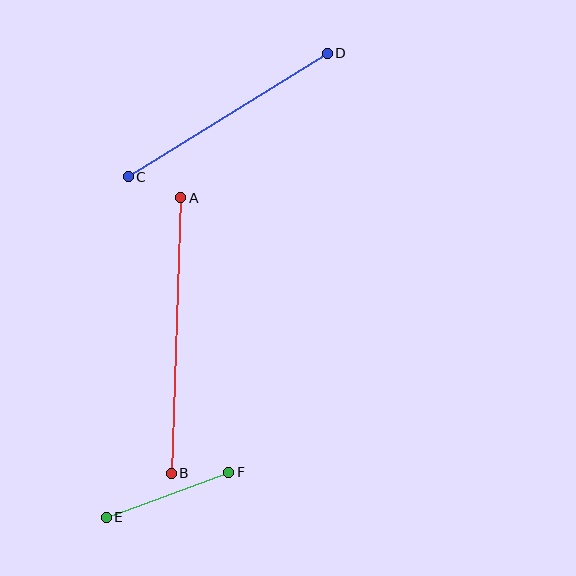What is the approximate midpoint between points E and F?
The midpoint is at approximately (168, 495) pixels.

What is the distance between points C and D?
The distance is approximately 234 pixels.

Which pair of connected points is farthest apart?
Points A and B are farthest apart.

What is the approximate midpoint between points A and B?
The midpoint is at approximately (176, 335) pixels.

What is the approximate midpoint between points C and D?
The midpoint is at approximately (228, 115) pixels.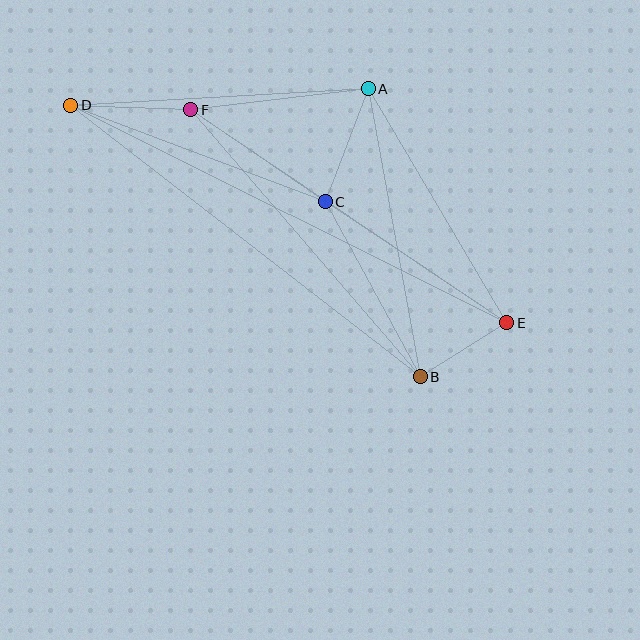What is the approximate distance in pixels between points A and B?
The distance between A and B is approximately 293 pixels.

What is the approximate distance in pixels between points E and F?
The distance between E and F is approximately 381 pixels.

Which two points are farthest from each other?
Points D and E are farthest from each other.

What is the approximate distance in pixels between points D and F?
The distance between D and F is approximately 120 pixels.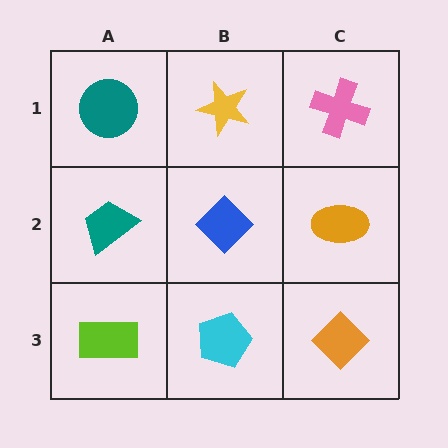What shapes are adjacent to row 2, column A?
A teal circle (row 1, column A), a lime rectangle (row 3, column A), a blue diamond (row 2, column B).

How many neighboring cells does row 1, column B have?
3.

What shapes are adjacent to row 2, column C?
A pink cross (row 1, column C), an orange diamond (row 3, column C), a blue diamond (row 2, column B).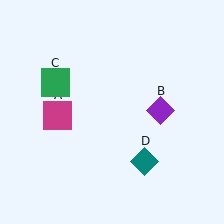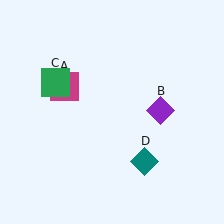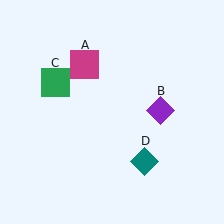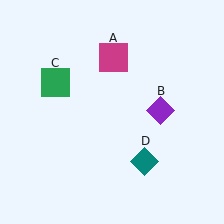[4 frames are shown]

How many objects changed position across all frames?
1 object changed position: magenta square (object A).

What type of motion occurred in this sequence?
The magenta square (object A) rotated clockwise around the center of the scene.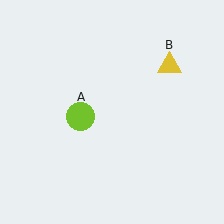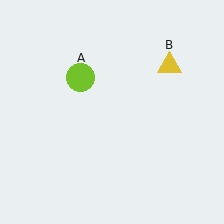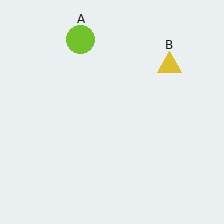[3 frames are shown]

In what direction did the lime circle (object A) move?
The lime circle (object A) moved up.